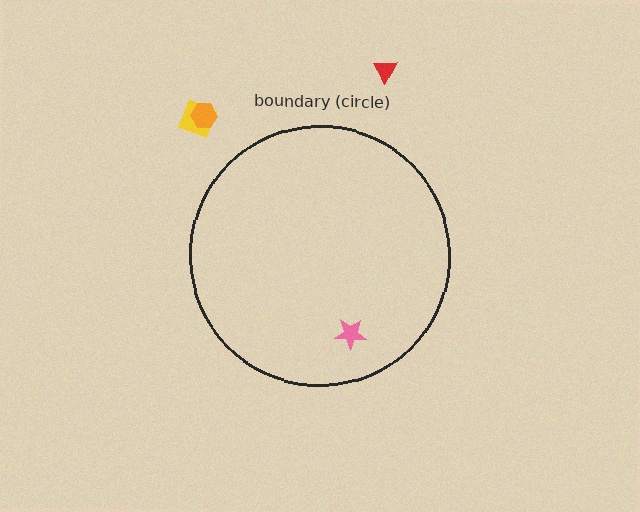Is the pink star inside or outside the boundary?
Inside.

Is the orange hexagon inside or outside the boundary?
Outside.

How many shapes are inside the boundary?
1 inside, 3 outside.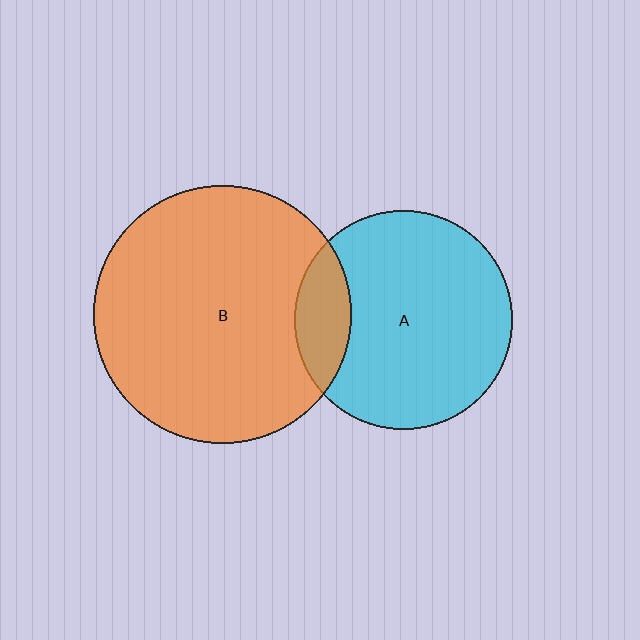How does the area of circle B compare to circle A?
Approximately 1.4 times.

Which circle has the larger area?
Circle B (orange).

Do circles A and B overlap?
Yes.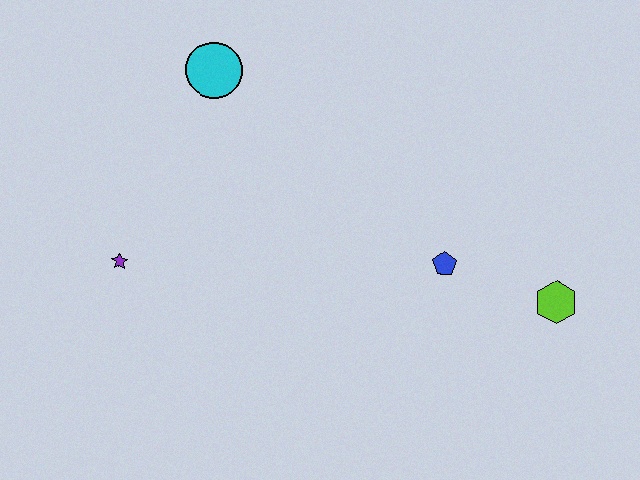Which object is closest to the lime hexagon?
The blue pentagon is closest to the lime hexagon.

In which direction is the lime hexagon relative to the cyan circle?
The lime hexagon is to the right of the cyan circle.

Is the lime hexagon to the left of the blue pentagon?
No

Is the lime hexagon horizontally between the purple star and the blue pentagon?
No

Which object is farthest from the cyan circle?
The lime hexagon is farthest from the cyan circle.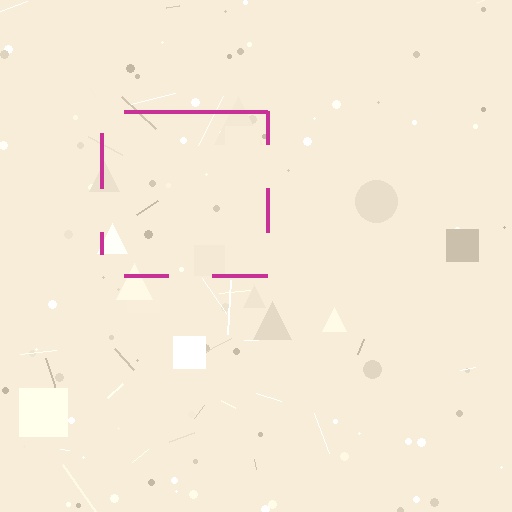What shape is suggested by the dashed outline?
The dashed outline suggests a square.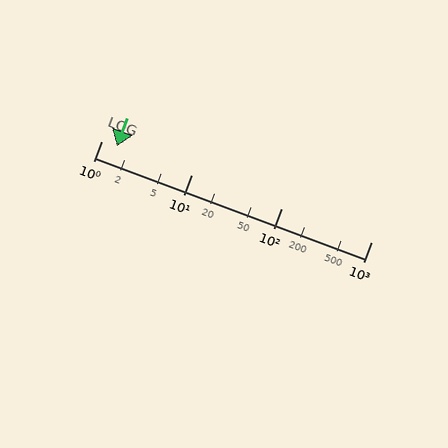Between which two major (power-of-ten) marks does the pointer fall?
The pointer is between 1 and 10.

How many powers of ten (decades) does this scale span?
The scale spans 3 decades, from 1 to 1000.